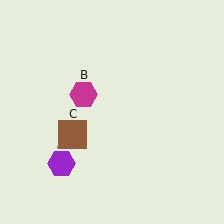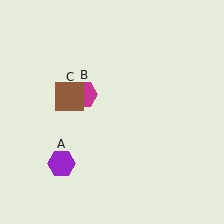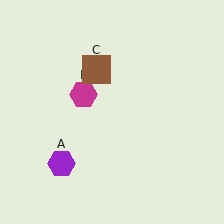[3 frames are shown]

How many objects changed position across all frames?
1 object changed position: brown square (object C).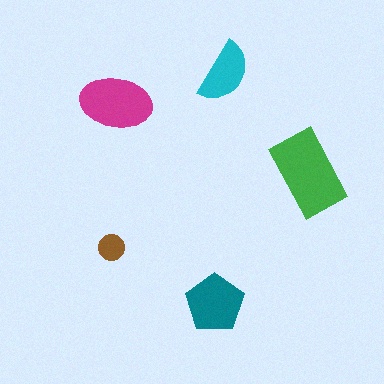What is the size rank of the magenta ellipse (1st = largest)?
2nd.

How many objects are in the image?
There are 5 objects in the image.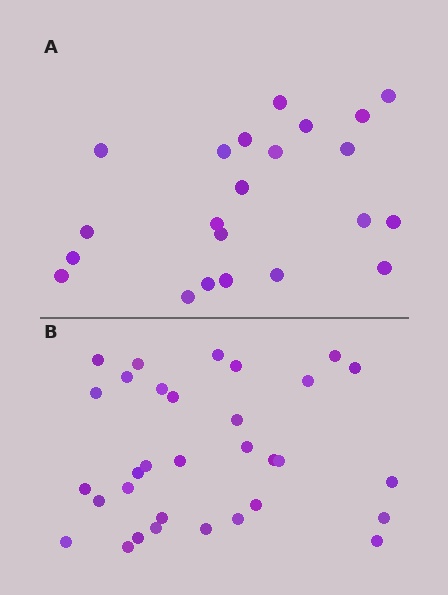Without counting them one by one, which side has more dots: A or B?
Region B (the bottom region) has more dots.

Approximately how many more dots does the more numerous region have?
Region B has roughly 10 or so more dots than region A.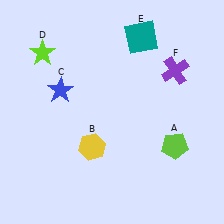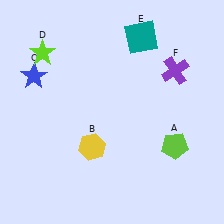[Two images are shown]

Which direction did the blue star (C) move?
The blue star (C) moved left.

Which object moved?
The blue star (C) moved left.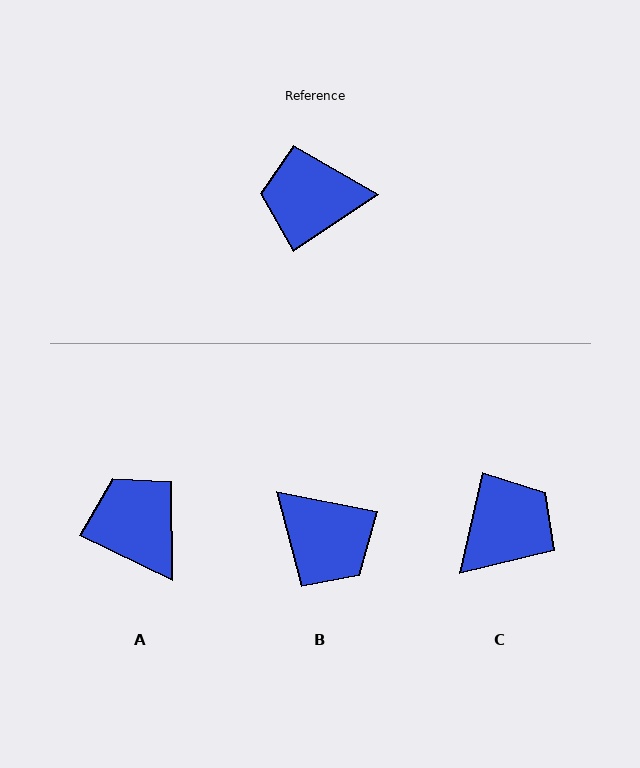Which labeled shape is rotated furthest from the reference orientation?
C, about 137 degrees away.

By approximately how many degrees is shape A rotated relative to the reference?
Approximately 59 degrees clockwise.